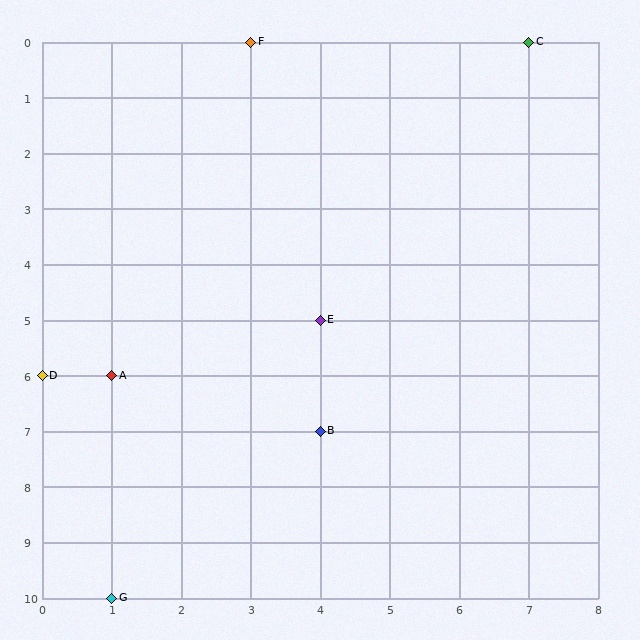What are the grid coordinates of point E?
Point E is at grid coordinates (4, 5).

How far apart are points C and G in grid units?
Points C and G are 6 columns and 10 rows apart (about 11.7 grid units diagonally).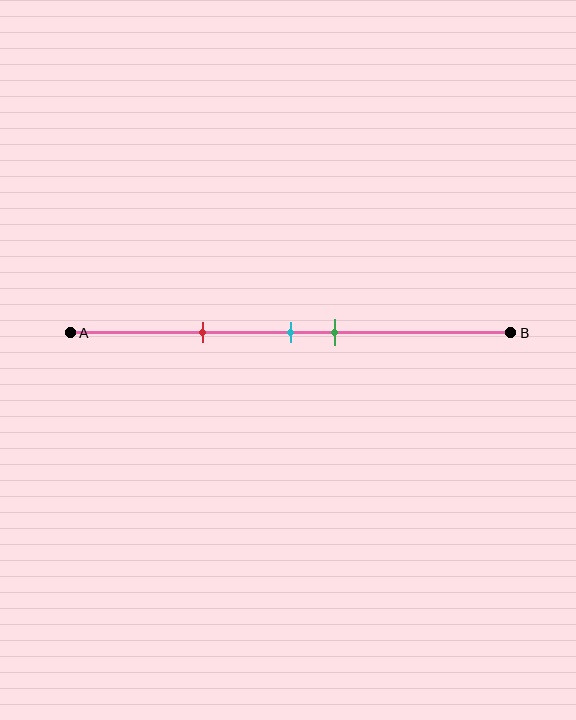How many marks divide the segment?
There are 3 marks dividing the segment.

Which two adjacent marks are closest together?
The cyan and green marks are the closest adjacent pair.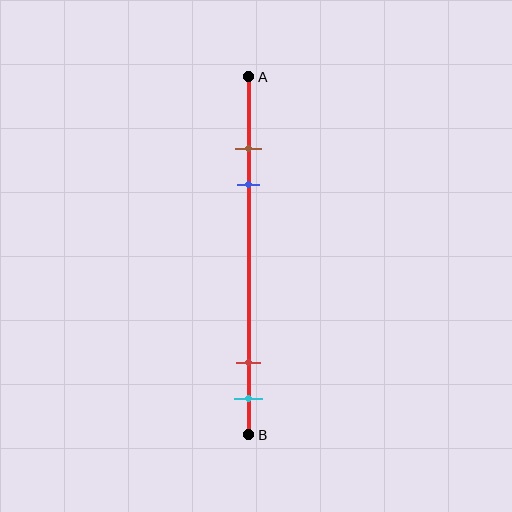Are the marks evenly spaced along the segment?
No, the marks are not evenly spaced.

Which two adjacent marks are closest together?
The brown and blue marks are the closest adjacent pair.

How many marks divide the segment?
There are 4 marks dividing the segment.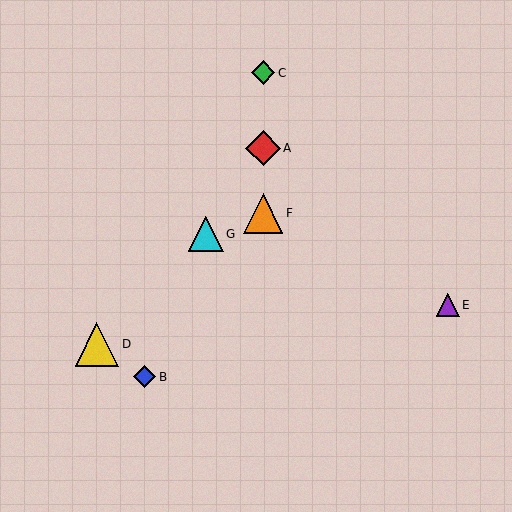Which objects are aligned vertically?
Objects A, C, F are aligned vertically.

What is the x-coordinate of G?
Object G is at x≈206.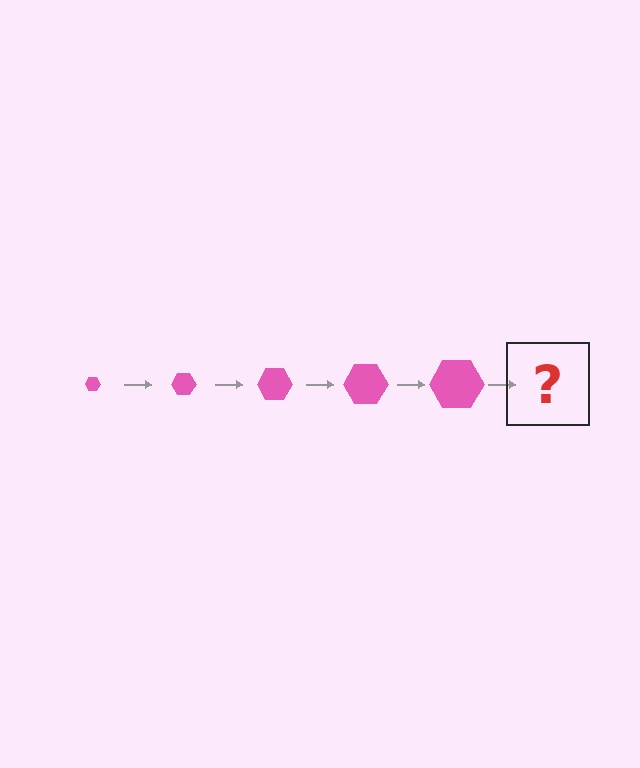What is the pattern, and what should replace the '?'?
The pattern is that the hexagon gets progressively larger each step. The '?' should be a pink hexagon, larger than the previous one.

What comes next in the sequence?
The next element should be a pink hexagon, larger than the previous one.